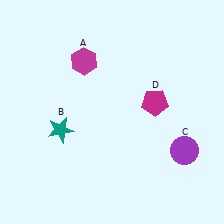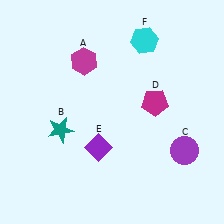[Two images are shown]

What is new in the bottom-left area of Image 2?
A purple diamond (E) was added in the bottom-left area of Image 2.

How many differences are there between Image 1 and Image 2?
There are 2 differences between the two images.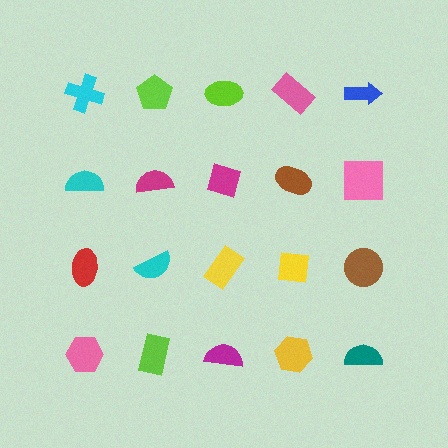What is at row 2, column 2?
A magenta semicircle.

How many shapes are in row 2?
5 shapes.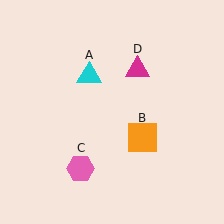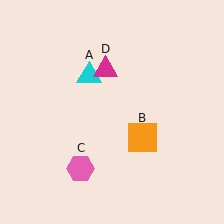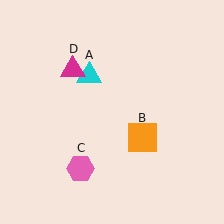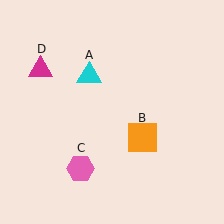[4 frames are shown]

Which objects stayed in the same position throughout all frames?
Cyan triangle (object A) and orange square (object B) and pink hexagon (object C) remained stationary.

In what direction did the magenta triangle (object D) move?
The magenta triangle (object D) moved left.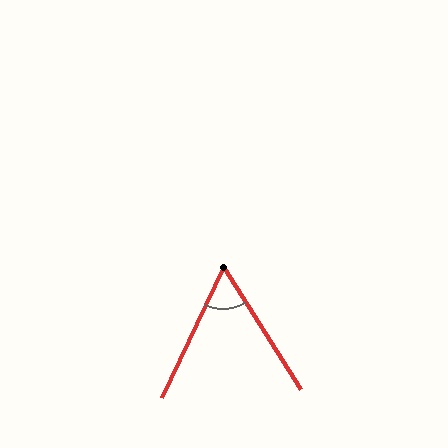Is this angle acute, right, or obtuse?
It is acute.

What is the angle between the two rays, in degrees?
Approximately 58 degrees.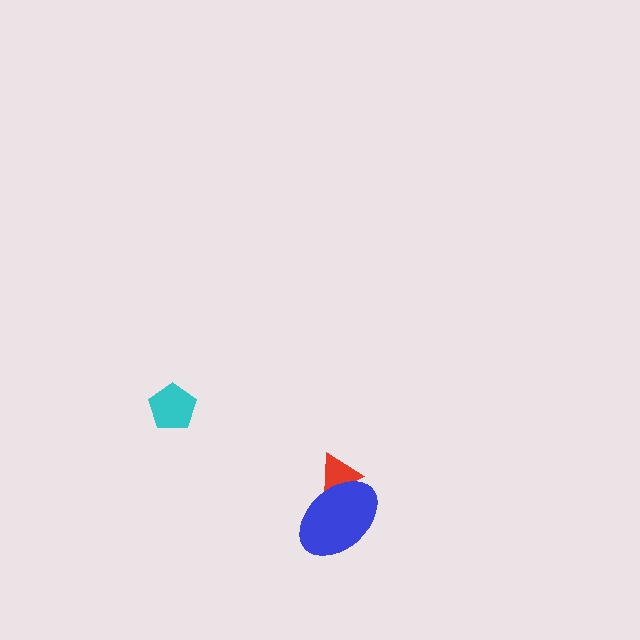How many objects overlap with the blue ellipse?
1 object overlaps with the blue ellipse.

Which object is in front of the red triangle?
The blue ellipse is in front of the red triangle.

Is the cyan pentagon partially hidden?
No, no other shape covers it.